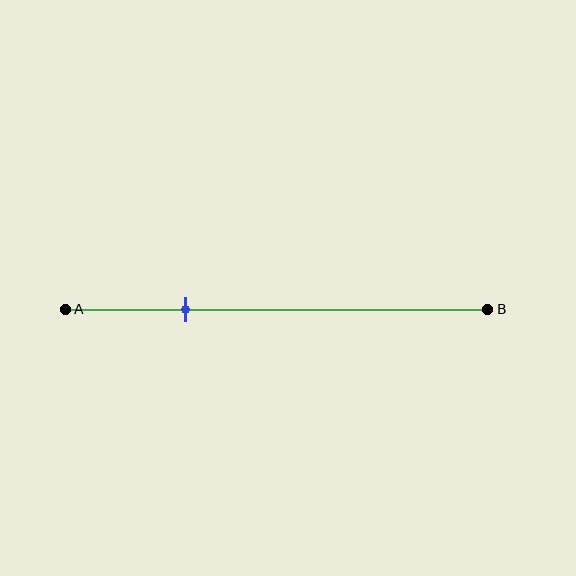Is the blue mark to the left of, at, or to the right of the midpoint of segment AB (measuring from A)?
The blue mark is to the left of the midpoint of segment AB.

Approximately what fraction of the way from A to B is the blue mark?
The blue mark is approximately 30% of the way from A to B.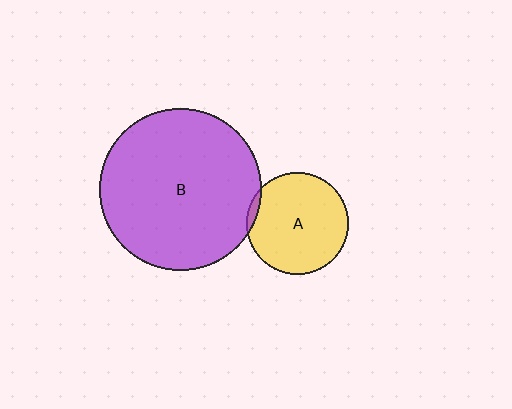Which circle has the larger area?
Circle B (purple).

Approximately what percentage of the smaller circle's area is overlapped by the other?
Approximately 5%.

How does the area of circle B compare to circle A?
Approximately 2.5 times.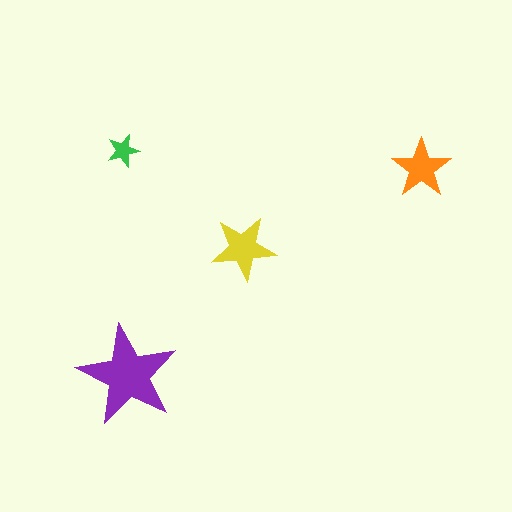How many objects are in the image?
There are 4 objects in the image.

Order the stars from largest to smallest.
the purple one, the yellow one, the orange one, the green one.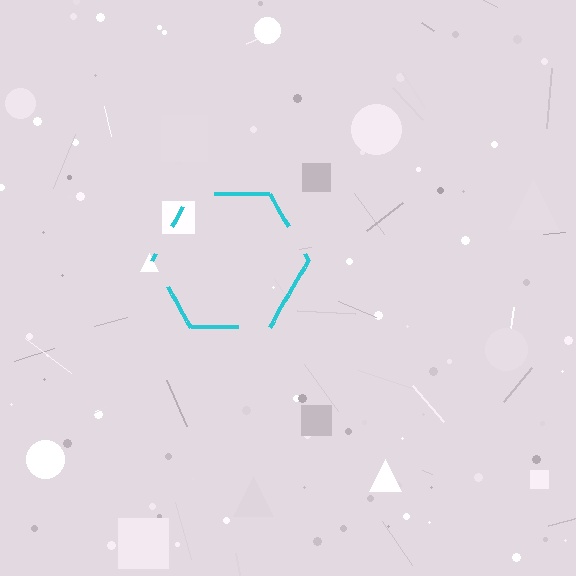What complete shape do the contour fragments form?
The contour fragments form a hexagon.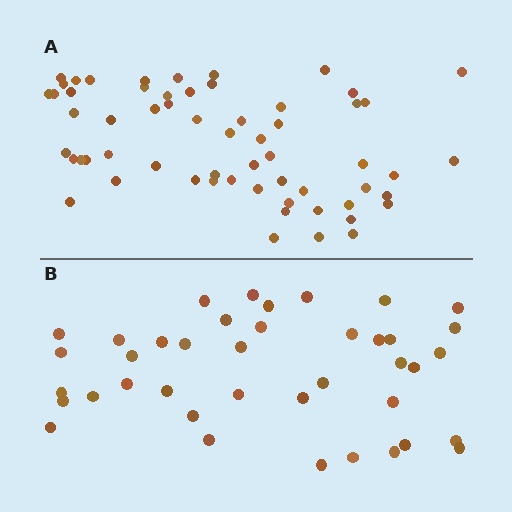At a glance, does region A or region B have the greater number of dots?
Region A (the top region) has more dots.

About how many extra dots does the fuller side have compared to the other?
Region A has approximately 20 more dots than region B.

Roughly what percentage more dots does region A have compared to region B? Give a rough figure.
About 50% more.